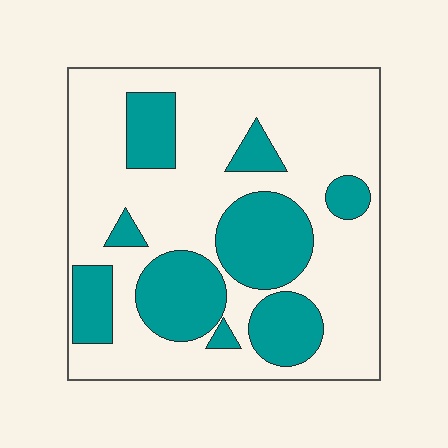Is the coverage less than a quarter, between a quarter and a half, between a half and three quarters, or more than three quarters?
Between a quarter and a half.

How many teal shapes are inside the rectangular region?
9.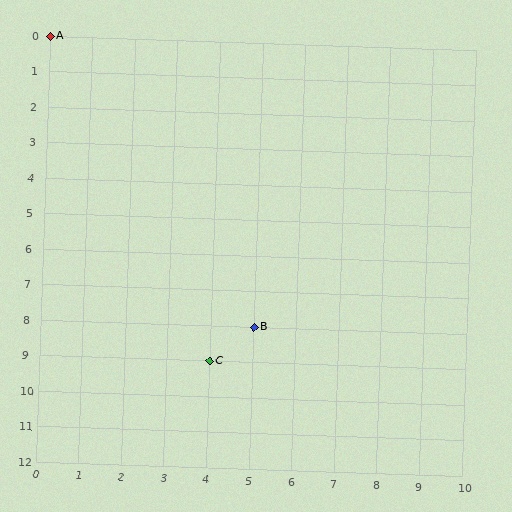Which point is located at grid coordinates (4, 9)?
Point C is at (4, 9).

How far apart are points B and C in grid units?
Points B and C are 1 column and 1 row apart (about 1.4 grid units diagonally).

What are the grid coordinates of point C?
Point C is at grid coordinates (4, 9).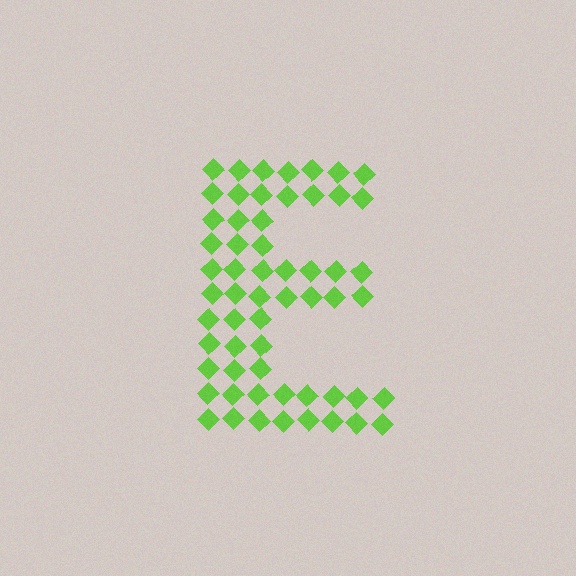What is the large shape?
The large shape is the letter E.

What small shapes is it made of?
It is made of small diamonds.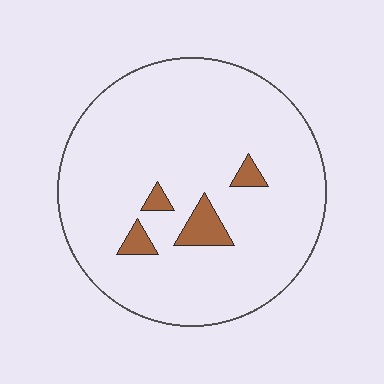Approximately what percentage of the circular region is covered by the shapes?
Approximately 5%.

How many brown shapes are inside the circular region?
4.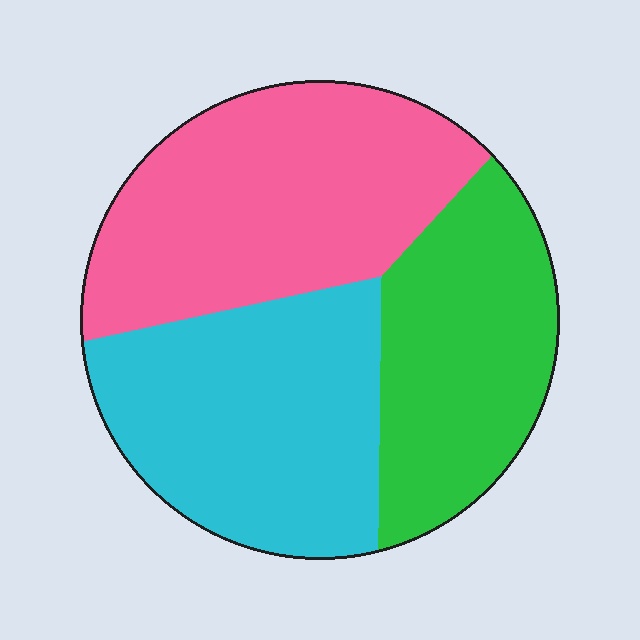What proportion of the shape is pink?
Pink covers roughly 40% of the shape.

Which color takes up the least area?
Green, at roughly 30%.